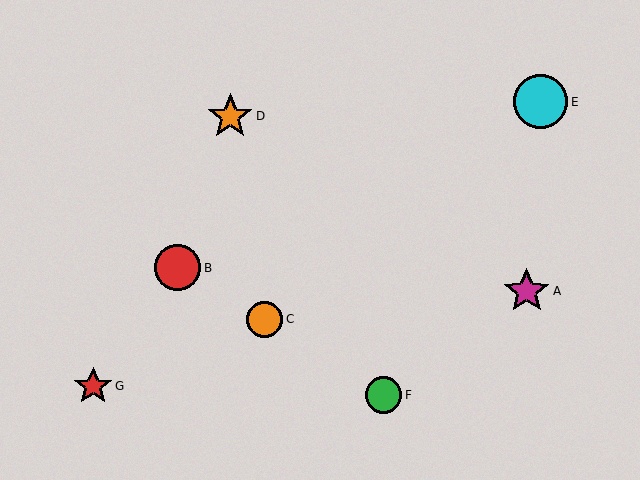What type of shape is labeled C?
Shape C is an orange circle.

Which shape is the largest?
The cyan circle (labeled E) is the largest.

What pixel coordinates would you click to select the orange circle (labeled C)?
Click at (264, 319) to select the orange circle C.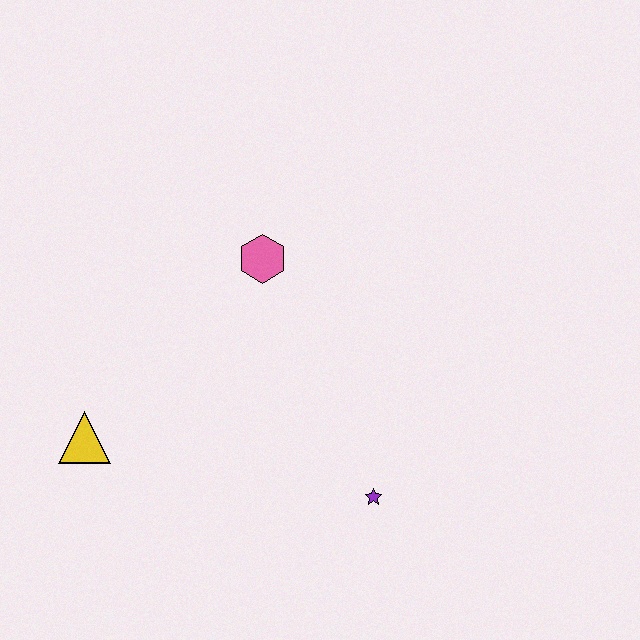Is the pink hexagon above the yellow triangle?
Yes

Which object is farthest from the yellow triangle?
The purple star is farthest from the yellow triangle.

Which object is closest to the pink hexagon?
The yellow triangle is closest to the pink hexagon.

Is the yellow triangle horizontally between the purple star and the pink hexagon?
No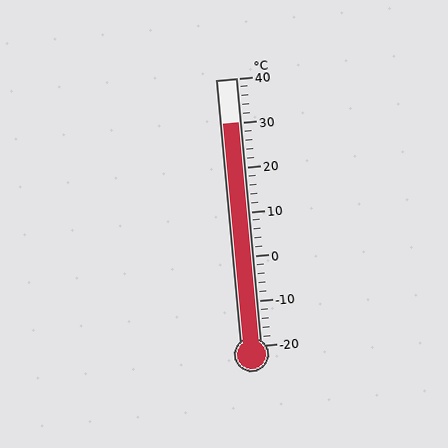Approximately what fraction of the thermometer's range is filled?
The thermometer is filled to approximately 85% of its range.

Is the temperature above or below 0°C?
The temperature is above 0°C.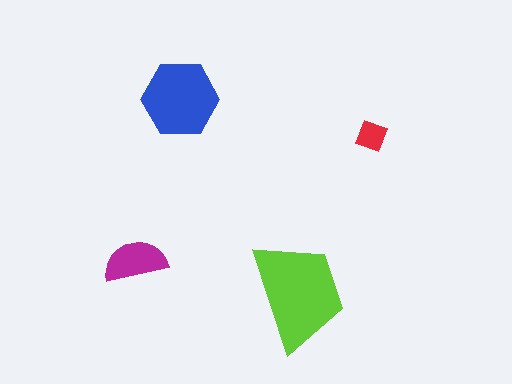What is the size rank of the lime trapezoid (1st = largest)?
1st.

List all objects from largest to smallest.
The lime trapezoid, the blue hexagon, the magenta semicircle, the red diamond.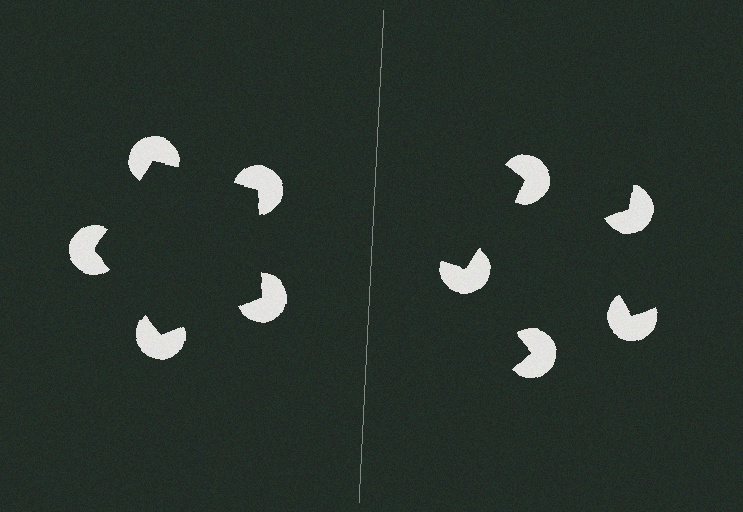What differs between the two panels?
The pac-man discs are positioned identically on both sides; only the wedge orientations differ. On the left they align to a pentagon; on the right they are misaligned.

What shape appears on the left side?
An illusory pentagon.